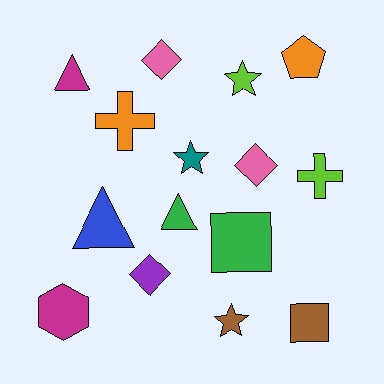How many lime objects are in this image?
There are 2 lime objects.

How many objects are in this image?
There are 15 objects.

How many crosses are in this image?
There are 2 crosses.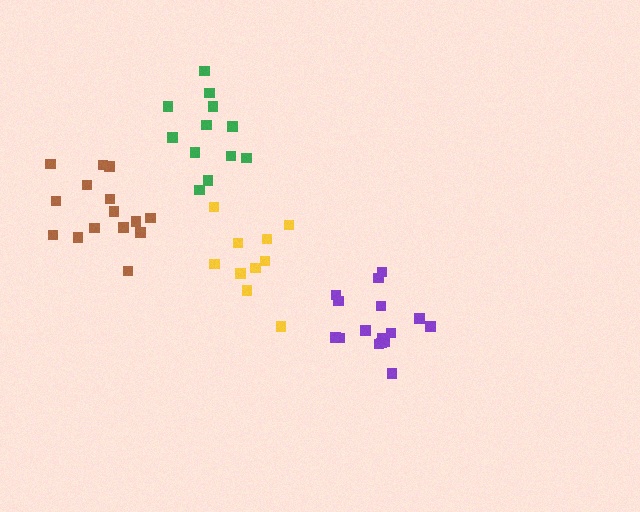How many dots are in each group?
Group 1: 12 dots, Group 2: 10 dots, Group 3: 16 dots, Group 4: 15 dots (53 total).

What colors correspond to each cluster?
The clusters are colored: green, yellow, purple, brown.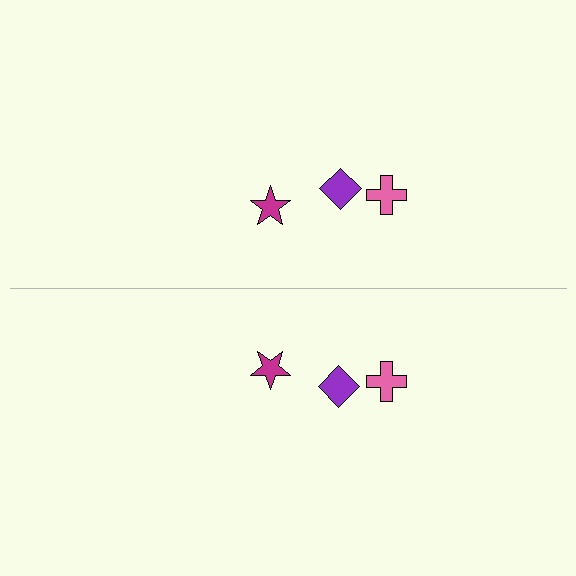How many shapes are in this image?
There are 6 shapes in this image.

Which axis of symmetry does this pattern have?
The pattern has a horizontal axis of symmetry running through the center of the image.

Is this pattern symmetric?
Yes, this pattern has bilateral (reflection) symmetry.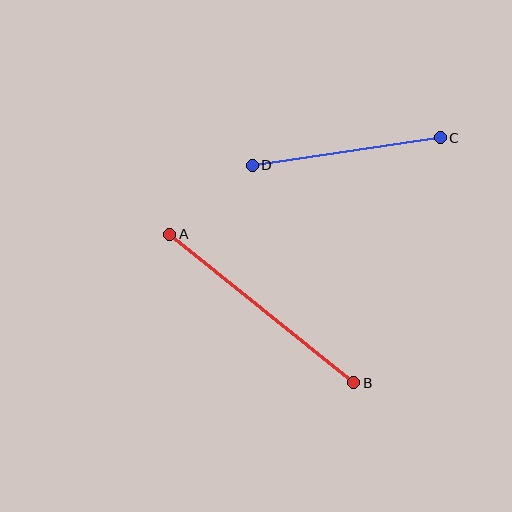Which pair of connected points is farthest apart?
Points A and B are farthest apart.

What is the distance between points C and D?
The distance is approximately 190 pixels.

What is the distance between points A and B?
The distance is approximately 237 pixels.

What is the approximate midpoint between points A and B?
The midpoint is at approximately (262, 309) pixels.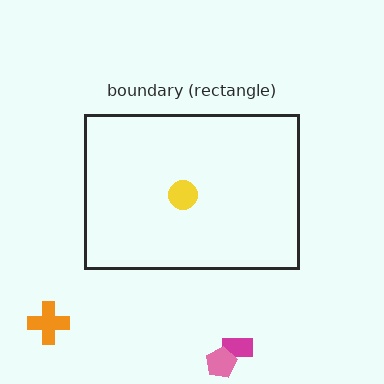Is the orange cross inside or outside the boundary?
Outside.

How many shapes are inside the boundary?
1 inside, 3 outside.